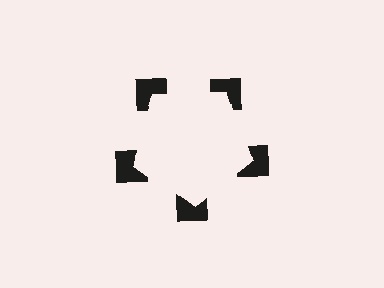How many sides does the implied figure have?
5 sides.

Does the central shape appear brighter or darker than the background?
It typically appears slightly brighter than the background, even though no actual brightness change is drawn.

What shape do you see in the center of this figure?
An illusory pentagon — its edges are inferred from the aligned wedge cuts in the notched squares, not physically drawn.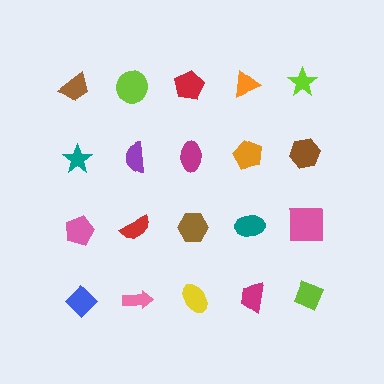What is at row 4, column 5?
A lime diamond.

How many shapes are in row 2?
5 shapes.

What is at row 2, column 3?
A magenta ellipse.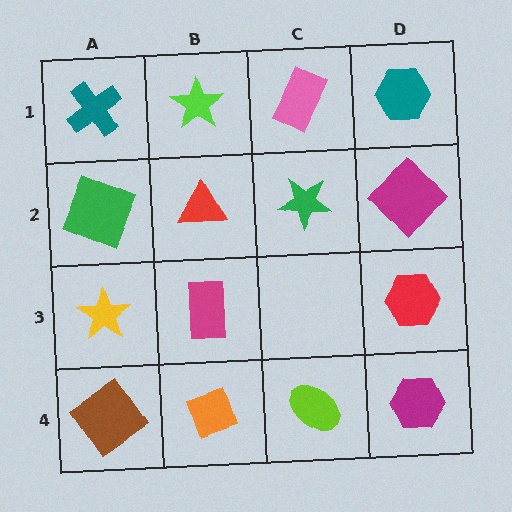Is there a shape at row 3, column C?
No, that cell is empty.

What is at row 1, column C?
A pink rectangle.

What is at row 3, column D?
A red hexagon.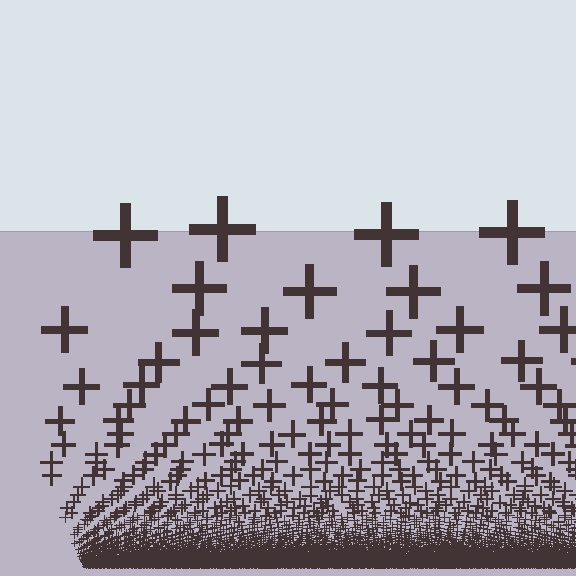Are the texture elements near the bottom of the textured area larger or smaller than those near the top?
Smaller. The gradient is inverted — elements near the bottom are smaller and denser.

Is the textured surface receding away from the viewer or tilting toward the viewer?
The surface appears to tilt toward the viewer. Texture elements get larger and sparser toward the top.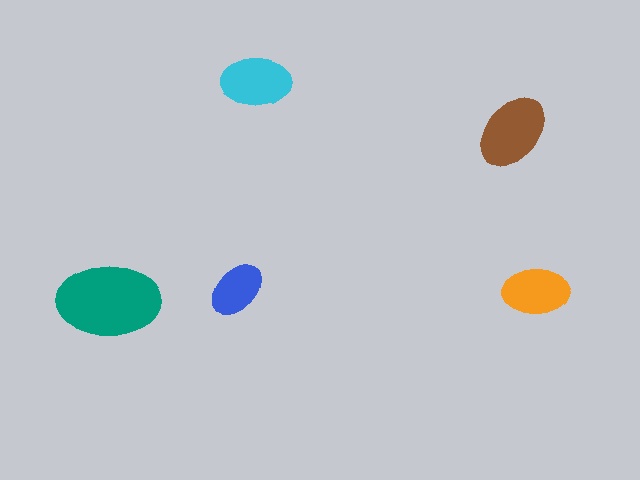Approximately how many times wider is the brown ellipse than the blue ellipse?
About 1.5 times wider.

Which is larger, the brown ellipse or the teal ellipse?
The teal one.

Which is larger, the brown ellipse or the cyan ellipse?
The brown one.